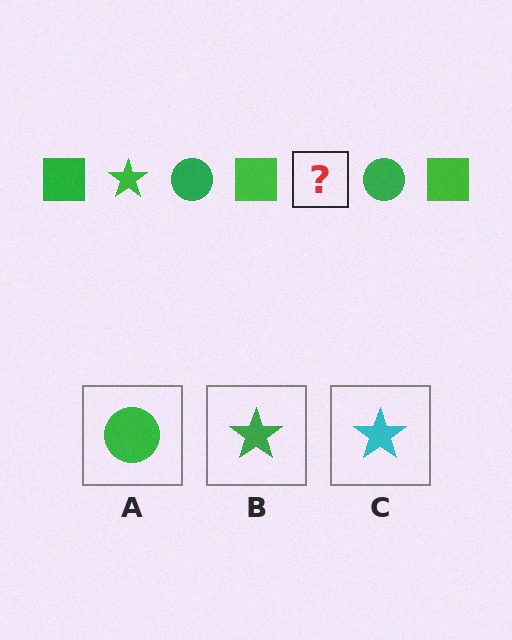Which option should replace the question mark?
Option B.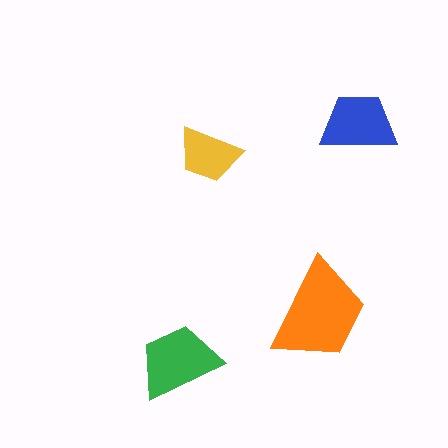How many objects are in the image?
There are 4 objects in the image.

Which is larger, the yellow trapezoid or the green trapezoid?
The green one.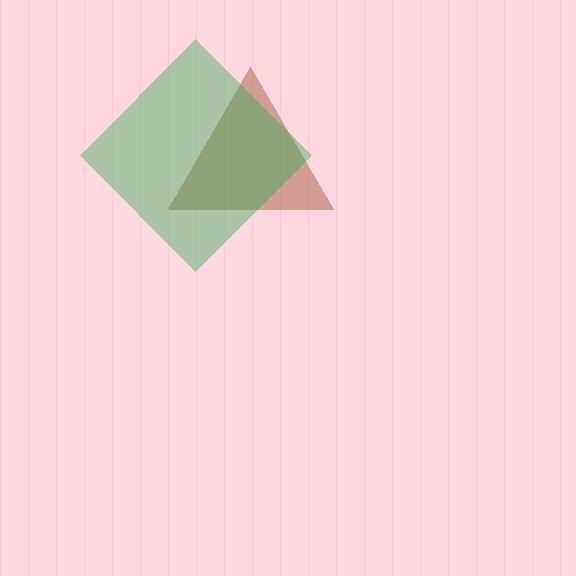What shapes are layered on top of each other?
The layered shapes are: a brown triangle, a green diamond.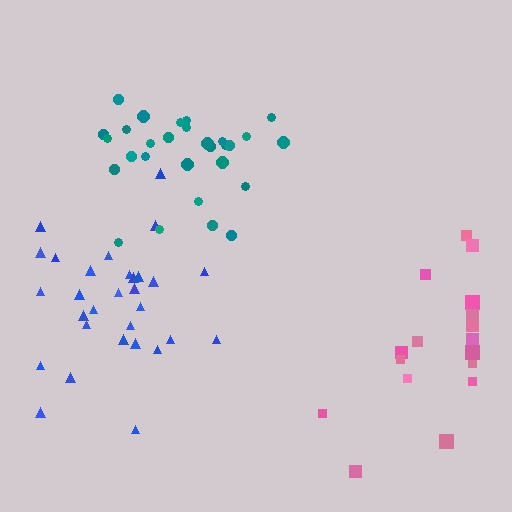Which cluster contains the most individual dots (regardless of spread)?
Blue (30).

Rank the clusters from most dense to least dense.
teal, blue, pink.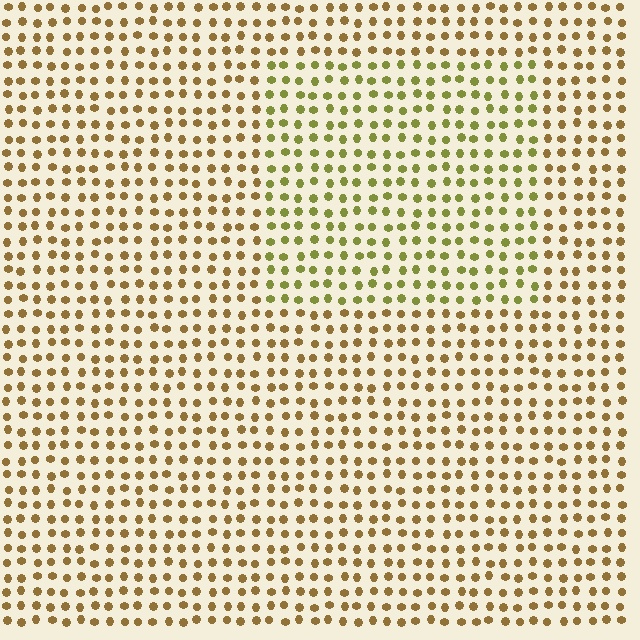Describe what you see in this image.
The image is filled with small brown elements in a uniform arrangement. A rectangle-shaped region is visible where the elements are tinted to a slightly different hue, forming a subtle color boundary.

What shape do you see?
I see a rectangle.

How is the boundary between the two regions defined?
The boundary is defined purely by a slight shift in hue (about 33 degrees). Spacing, size, and orientation are identical on both sides.